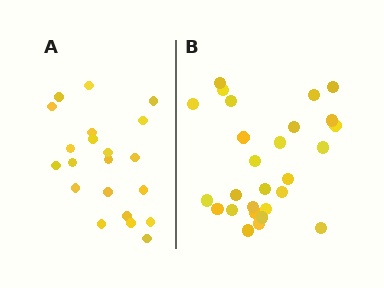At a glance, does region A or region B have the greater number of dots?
Region B (the right region) has more dots.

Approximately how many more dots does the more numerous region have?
Region B has about 6 more dots than region A.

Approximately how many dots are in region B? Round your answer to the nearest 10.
About 30 dots. (The exact count is 27, which rounds to 30.)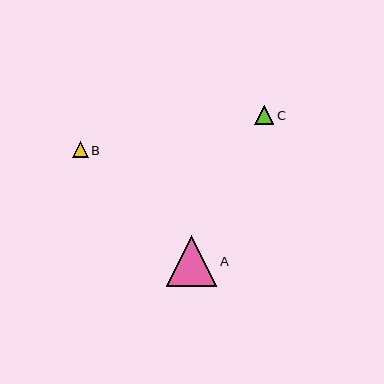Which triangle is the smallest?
Triangle B is the smallest with a size of approximately 15 pixels.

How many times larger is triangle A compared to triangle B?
Triangle A is approximately 3.3 times the size of triangle B.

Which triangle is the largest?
Triangle A is the largest with a size of approximately 51 pixels.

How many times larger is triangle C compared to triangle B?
Triangle C is approximately 1.2 times the size of triangle B.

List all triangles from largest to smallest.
From largest to smallest: A, C, B.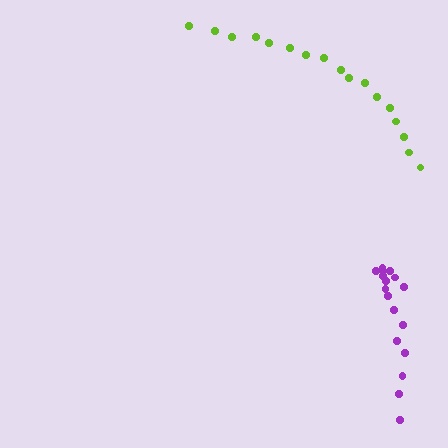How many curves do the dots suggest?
There are 2 distinct paths.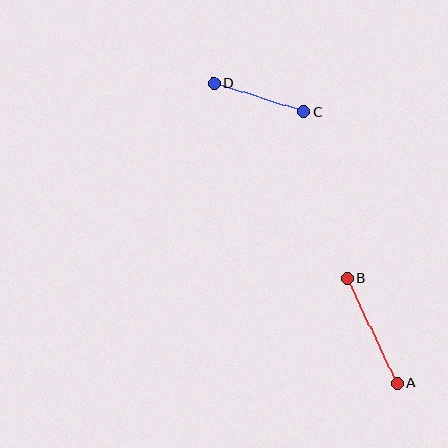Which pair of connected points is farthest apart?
Points A and B are farthest apart.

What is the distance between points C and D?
The distance is approximately 95 pixels.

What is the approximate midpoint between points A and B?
The midpoint is at approximately (372, 331) pixels.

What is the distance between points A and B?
The distance is approximately 116 pixels.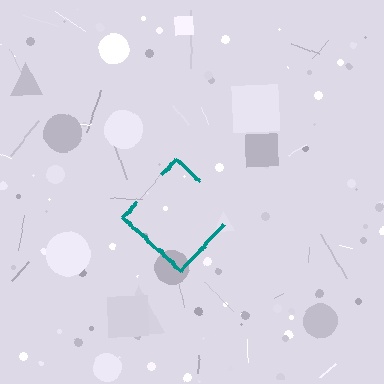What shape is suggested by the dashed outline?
The dashed outline suggests a diamond.